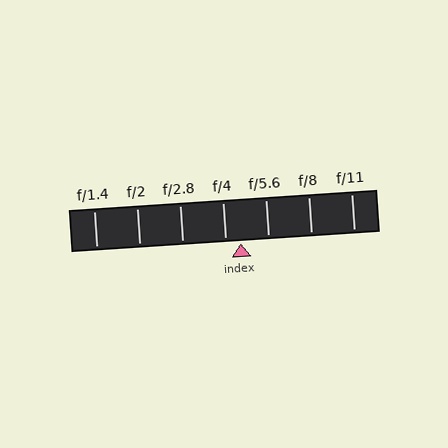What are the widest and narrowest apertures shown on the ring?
The widest aperture shown is f/1.4 and the narrowest is f/11.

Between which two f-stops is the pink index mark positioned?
The index mark is between f/4 and f/5.6.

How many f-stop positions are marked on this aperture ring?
There are 7 f-stop positions marked.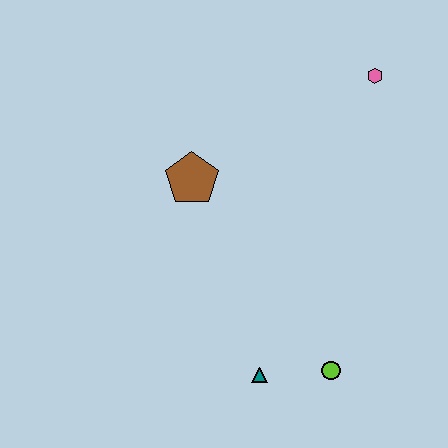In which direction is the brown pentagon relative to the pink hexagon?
The brown pentagon is to the left of the pink hexagon.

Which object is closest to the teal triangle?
The lime circle is closest to the teal triangle.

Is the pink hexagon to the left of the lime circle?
No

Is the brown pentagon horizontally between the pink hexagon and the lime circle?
No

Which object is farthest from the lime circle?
The pink hexagon is farthest from the lime circle.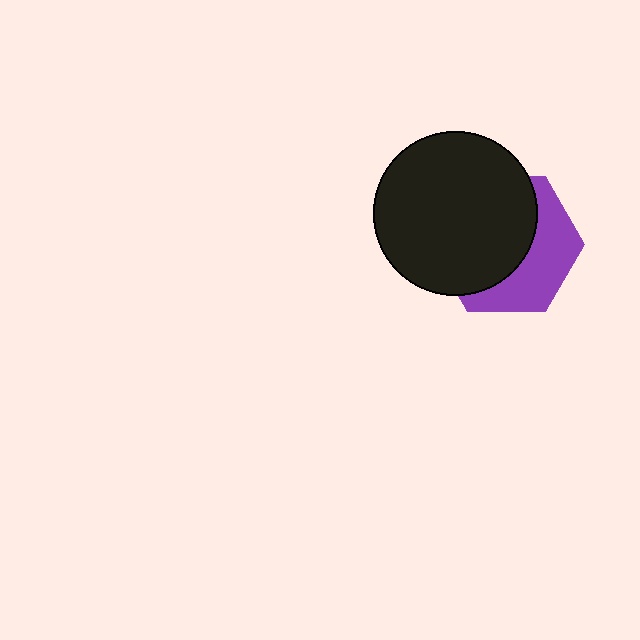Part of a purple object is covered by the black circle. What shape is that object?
It is a hexagon.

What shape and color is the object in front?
The object in front is a black circle.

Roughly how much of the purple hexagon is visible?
A small part of it is visible (roughly 40%).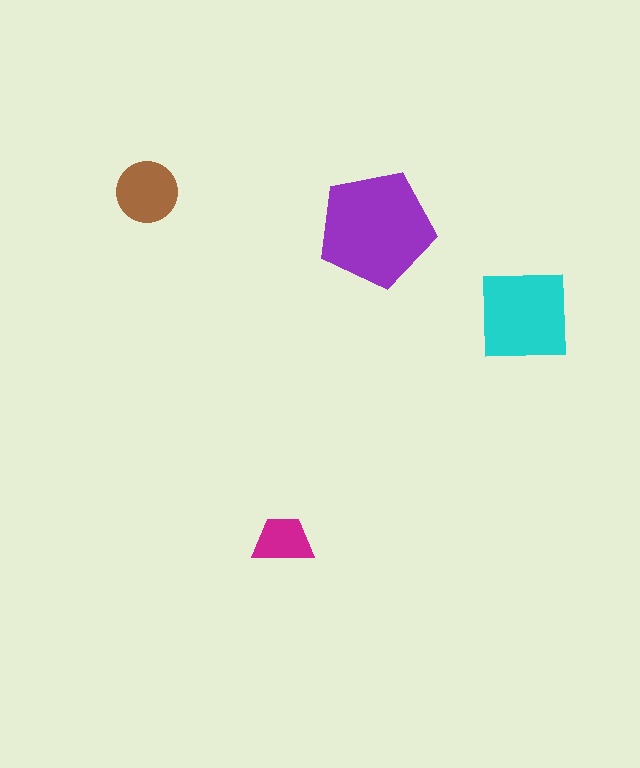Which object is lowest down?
The magenta trapezoid is bottommost.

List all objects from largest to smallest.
The purple pentagon, the cyan square, the brown circle, the magenta trapezoid.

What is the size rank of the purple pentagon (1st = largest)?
1st.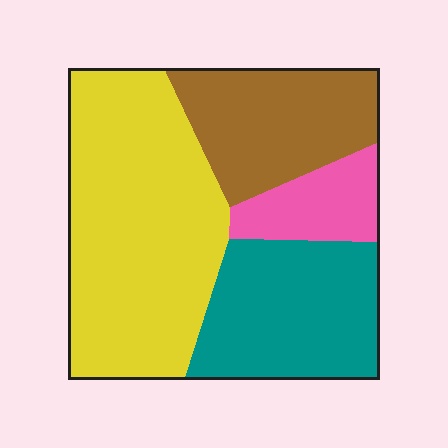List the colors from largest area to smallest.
From largest to smallest: yellow, teal, brown, pink.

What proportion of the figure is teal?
Teal covers roughly 25% of the figure.